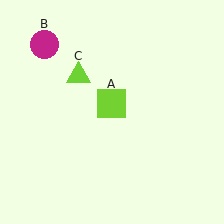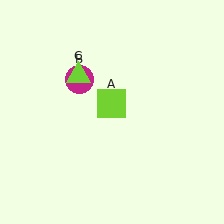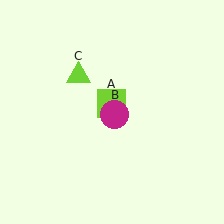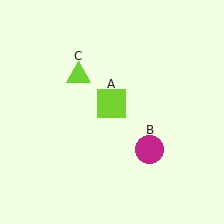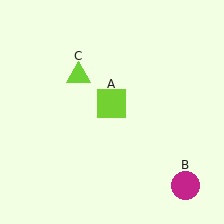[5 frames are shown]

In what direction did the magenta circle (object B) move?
The magenta circle (object B) moved down and to the right.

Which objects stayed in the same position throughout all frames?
Lime square (object A) and lime triangle (object C) remained stationary.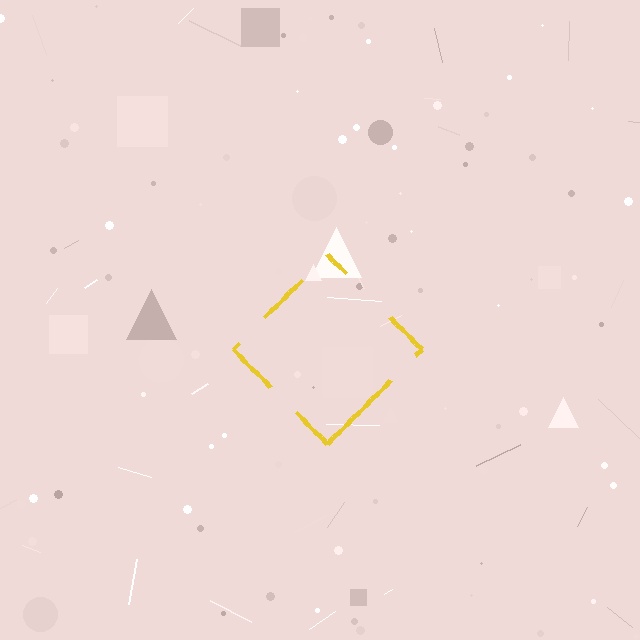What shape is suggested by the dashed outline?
The dashed outline suggests a diamond.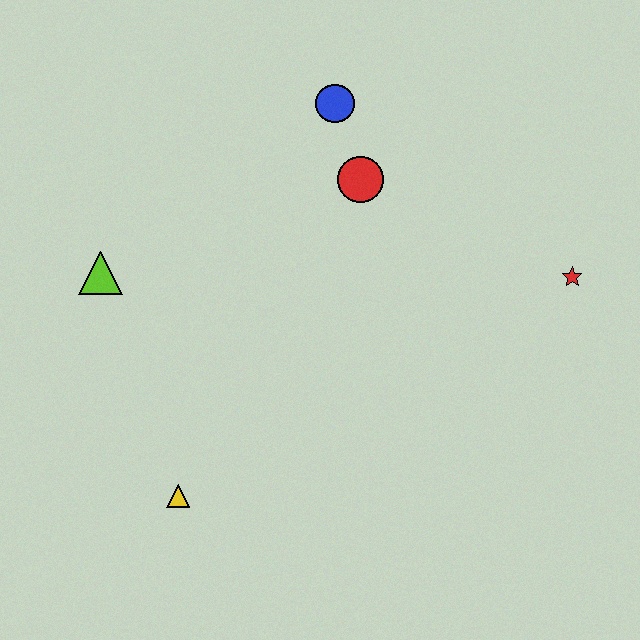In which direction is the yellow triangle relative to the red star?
The yellow triangle is to the left of the red star.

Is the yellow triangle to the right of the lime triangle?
Yes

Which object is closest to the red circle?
The blue circle is closest to the red circle.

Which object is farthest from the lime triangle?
The red star is farthest from the lime triangle.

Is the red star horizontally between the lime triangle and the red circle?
No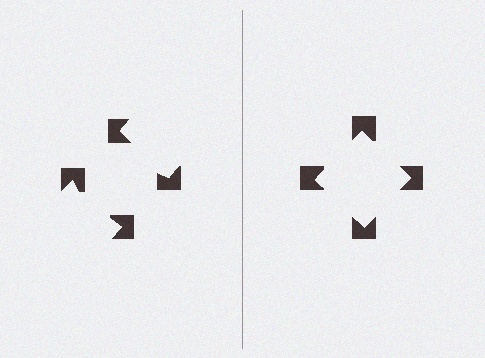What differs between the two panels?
The notched squares are positioned identically on both sides; only the wedge orientations differ. On the right they align to a square; on the left they are misaligned.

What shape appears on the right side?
An illusory square.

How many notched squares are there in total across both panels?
8 — 4 on each side.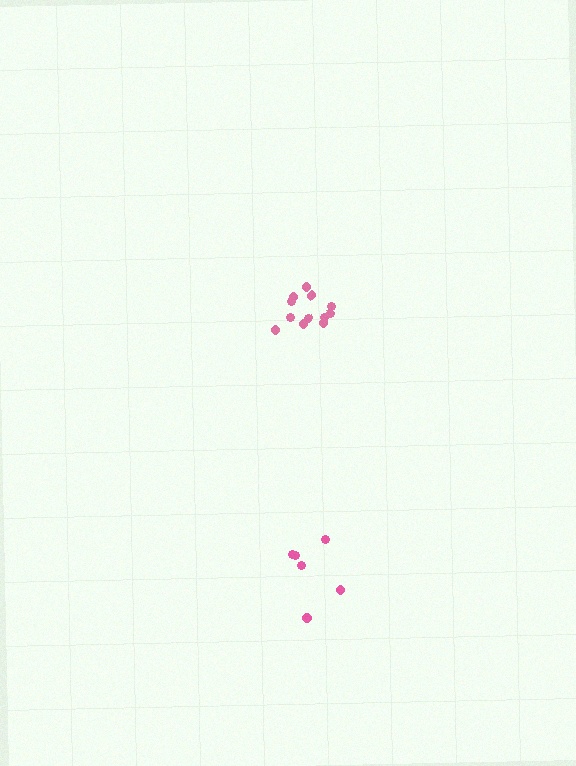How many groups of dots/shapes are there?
There are 2 groups.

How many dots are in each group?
Group 1: 12 dots, Group 2: 6 dots (18 total).